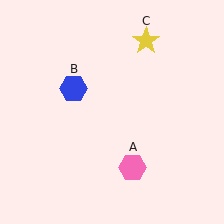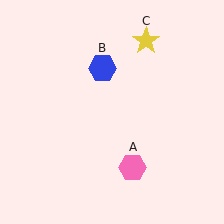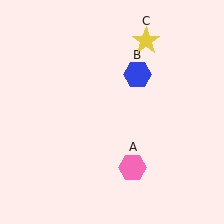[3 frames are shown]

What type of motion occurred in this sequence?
The blue hexagon (object B) rotated clockwise around the center of the scene.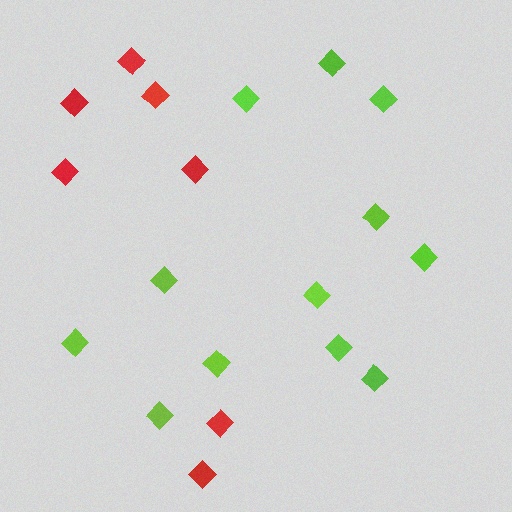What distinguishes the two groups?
There are 2 groups: one group of lime diamonds (12) and one group of red diamonds (7).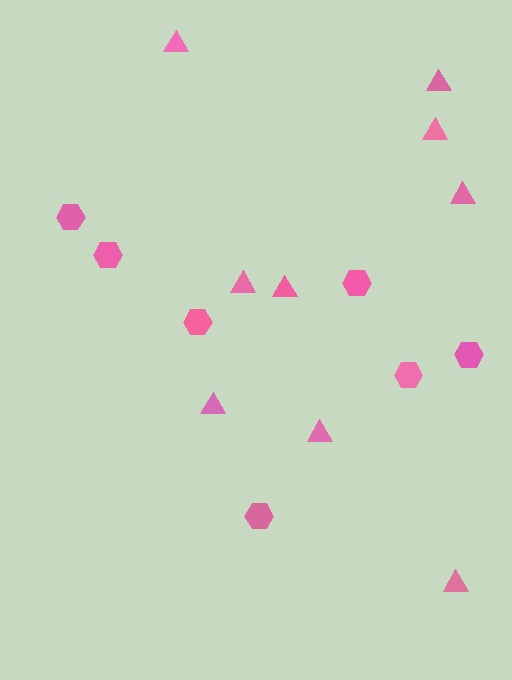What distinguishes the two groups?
There are 2 groups: one group of triangles (9) and one group of hexagons (7).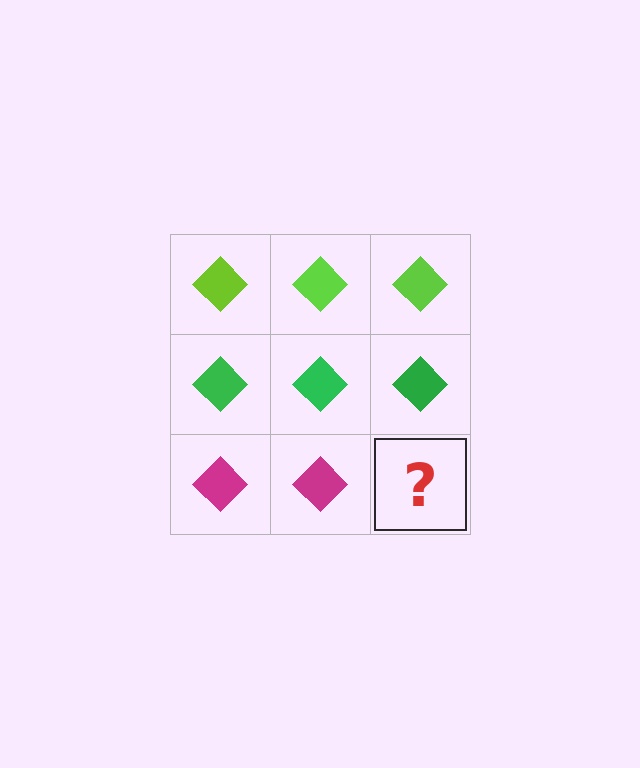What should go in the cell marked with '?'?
The missing cell should contain a magenta diamond.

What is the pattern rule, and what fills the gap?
The rule is that each row has a consistent color. The gap should be filled with a magenta diamond.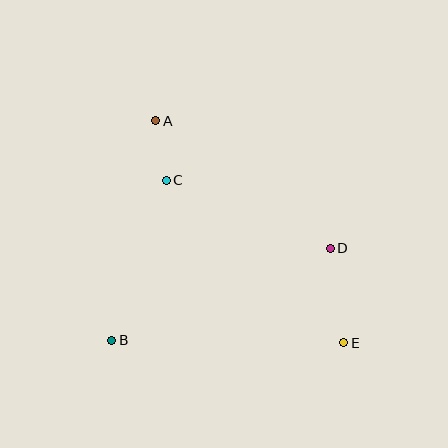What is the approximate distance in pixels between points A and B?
The distance between A and B is approximately 224 pixels.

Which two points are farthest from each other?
Points A and E are farthest from each other.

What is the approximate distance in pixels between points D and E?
The distance between D and E is approximately 95 pixels.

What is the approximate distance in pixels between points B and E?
The distance between B and E is approximately 232 pixels.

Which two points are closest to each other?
Points A and C are closest to each other.